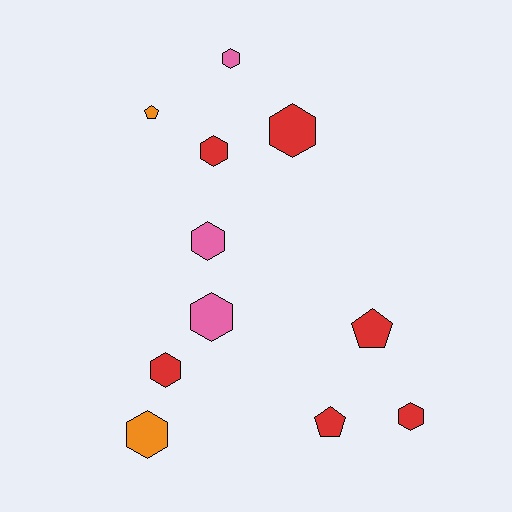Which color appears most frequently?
Red, with 6 objects.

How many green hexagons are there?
There are no green hexagons.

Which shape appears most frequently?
Hexagon, with 8 objects.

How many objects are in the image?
There are 11 objects.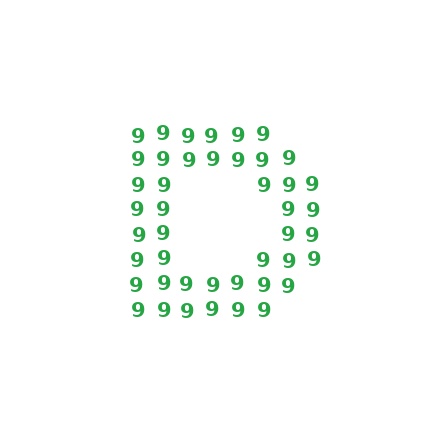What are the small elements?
The small elements are digit 9's.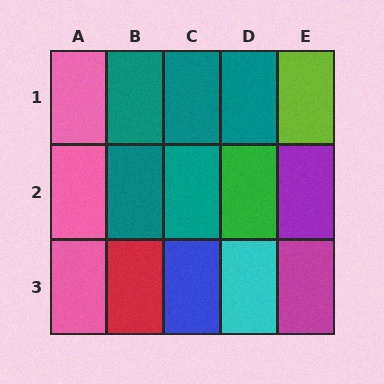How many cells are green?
1 cell is green.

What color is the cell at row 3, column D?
Cyan.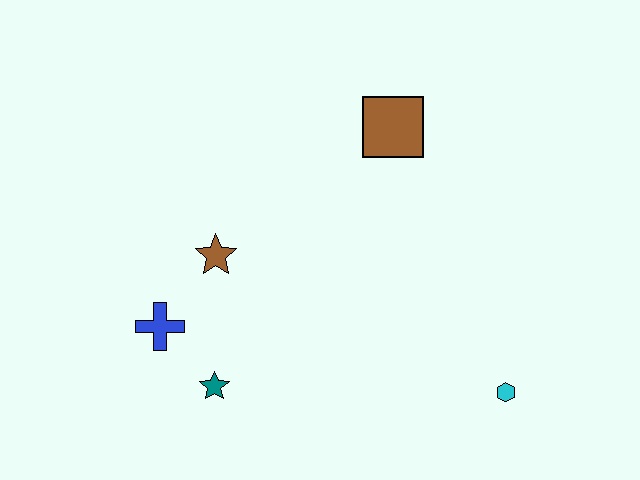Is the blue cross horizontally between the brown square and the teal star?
No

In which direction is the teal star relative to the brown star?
The teal star is below the brown star.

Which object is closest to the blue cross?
The teal star is closest to the blue cross.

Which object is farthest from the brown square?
The teal star is farthest from the brown square.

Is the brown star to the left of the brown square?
Yes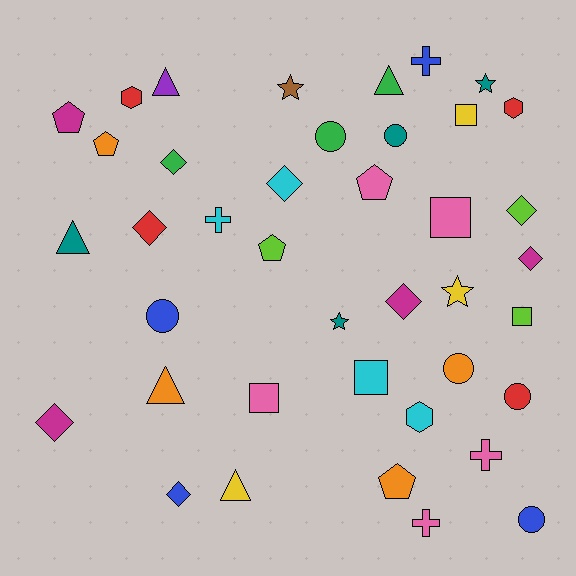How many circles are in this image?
There are 6 circles.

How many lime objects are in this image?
There are 3 lime objects.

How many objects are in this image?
There are 40 objects.